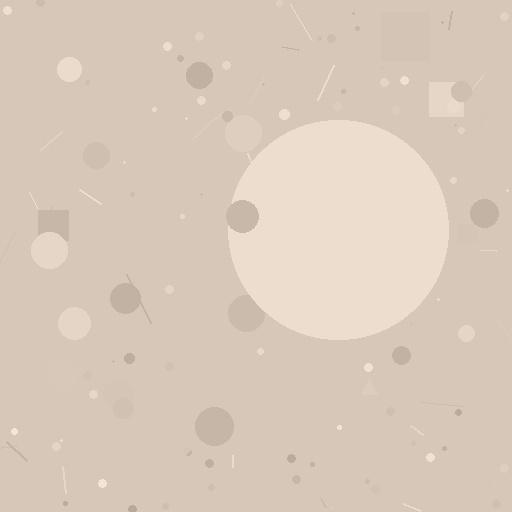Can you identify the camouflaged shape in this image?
The camouflaged shape is a circle.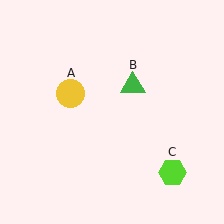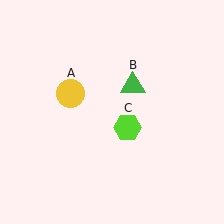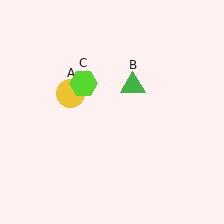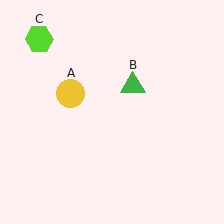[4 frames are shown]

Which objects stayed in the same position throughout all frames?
Yellow circle (object A) and green triangle (object B) remained stationary.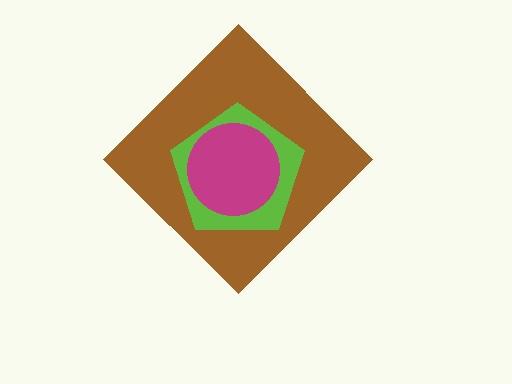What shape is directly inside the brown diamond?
The lime pentagon.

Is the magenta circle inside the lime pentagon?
Yes.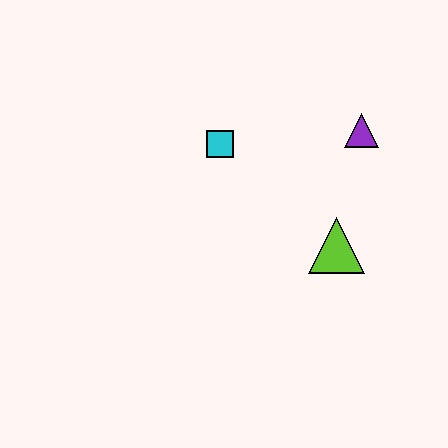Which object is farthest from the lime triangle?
The cyan square is farthest from the lime triangle.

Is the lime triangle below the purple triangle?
Yes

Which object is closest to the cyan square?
The purple triangle is closest to the cyan square.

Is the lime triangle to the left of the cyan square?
No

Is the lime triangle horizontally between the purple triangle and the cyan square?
Yes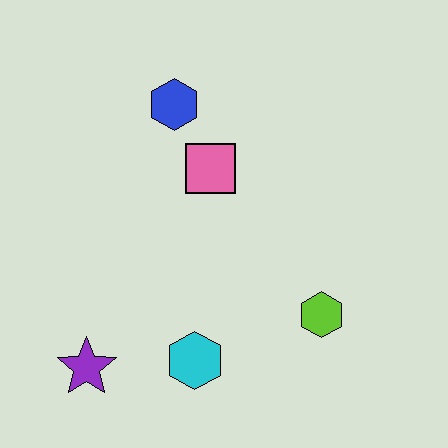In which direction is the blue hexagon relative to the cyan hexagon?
The blue hexagon is above the cyan hexagon.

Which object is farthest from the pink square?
The purple star is farthest from the pink square.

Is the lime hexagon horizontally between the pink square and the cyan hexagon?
No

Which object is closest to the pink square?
The blue hexagon is closest to the pink square.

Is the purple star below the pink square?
Yes